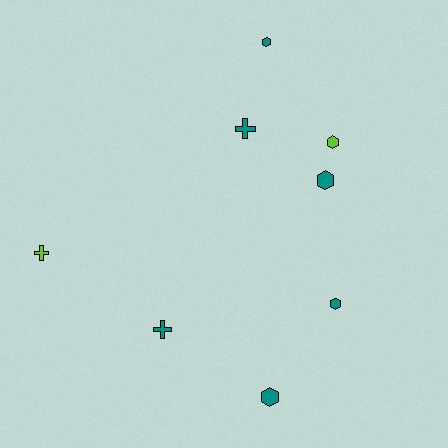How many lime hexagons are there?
There is 1 lime hexagon.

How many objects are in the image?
There are 8 objects.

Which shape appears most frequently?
Hexagon, with 5 objects.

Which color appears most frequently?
Teal, with 6 objects.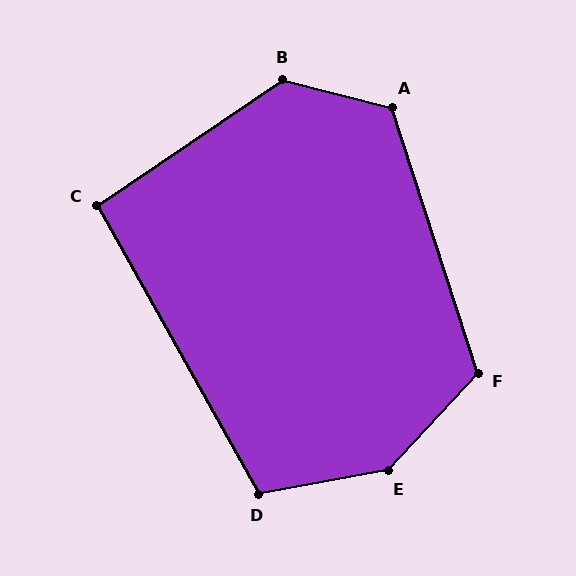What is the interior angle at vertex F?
Approximately 119 degrees (obtuse).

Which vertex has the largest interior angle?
E, at approximately 143 degrees.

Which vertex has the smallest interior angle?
C, at approximately 95 degrees.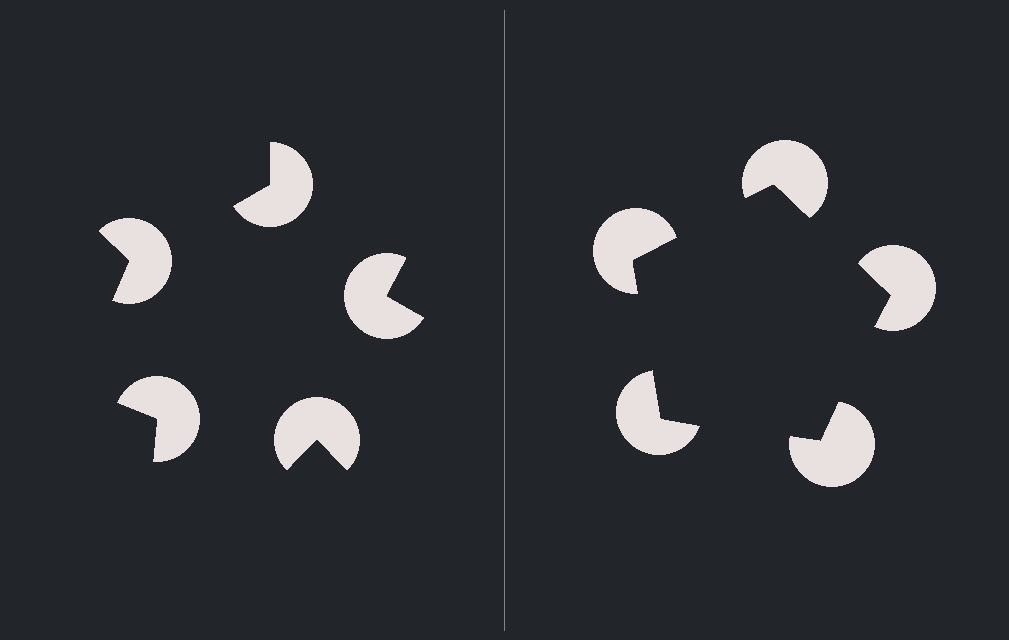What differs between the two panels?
The pac-man discs are positioned identically on both sides; only the wedge orientations differ. On the right they align to a pentagon; on the left they are misaligned.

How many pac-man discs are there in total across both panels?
10 — 5 on each side.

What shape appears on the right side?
An illusory pentagon.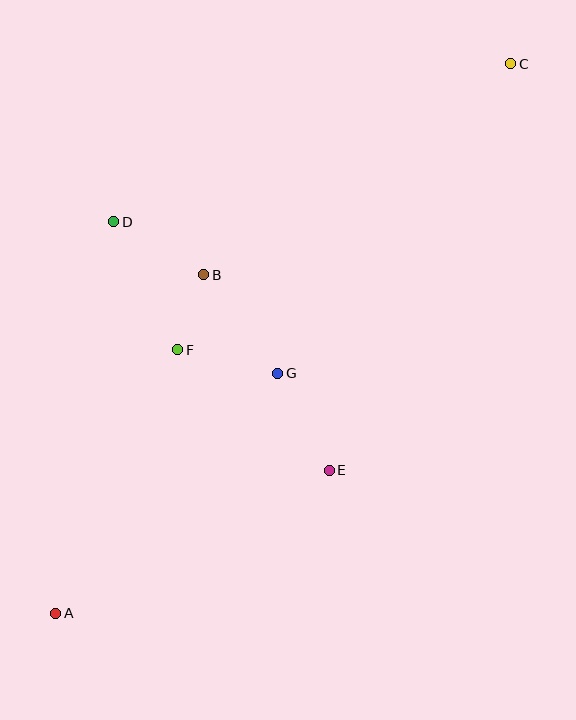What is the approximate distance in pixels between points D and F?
The distance between D and F is approximately 143 pixels.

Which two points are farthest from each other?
Points A and C are farthest from each other.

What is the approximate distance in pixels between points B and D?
The distance between B and D is approximately 105 pixels.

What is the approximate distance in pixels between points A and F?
The distance between A and F is approximately 290 pixels.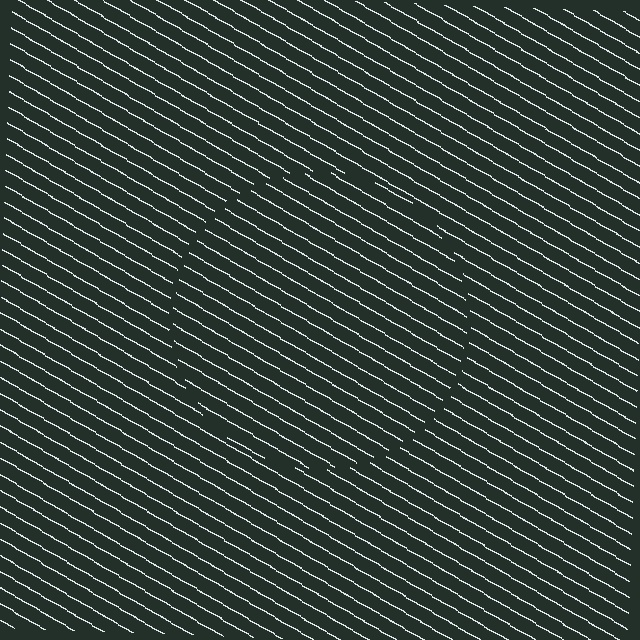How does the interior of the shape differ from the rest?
The interior of the shape contains the same grating, shifted by half a period — the contour is defined by the phase discontinuity where line-ends from the inner and outer gratings abut.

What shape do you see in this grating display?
An illusory circle. The interior of the shape contains the same grating, shifted by half a period — the contour is defined by the phase discontinuity where line-ends from the inner and outer gratings abut.